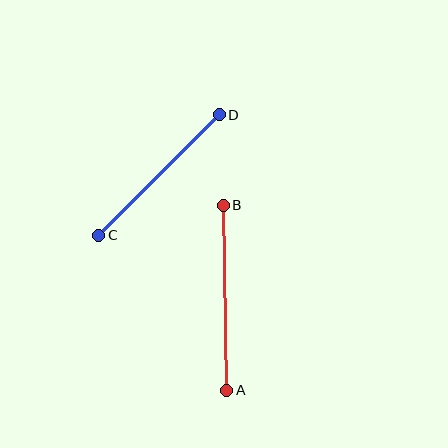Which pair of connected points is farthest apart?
Points A and B are farthest apart.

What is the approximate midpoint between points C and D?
The midpoint is at approximately (159, 175) pixels.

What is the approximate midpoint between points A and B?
The midpoint is at approximately (225, 298) pixels.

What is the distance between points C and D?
The distance is approximately 170 pixels.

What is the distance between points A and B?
The distance is approximately 185 pixels.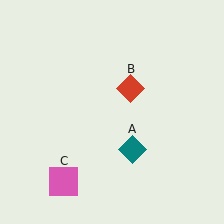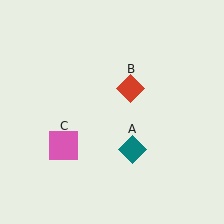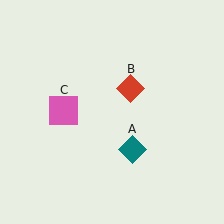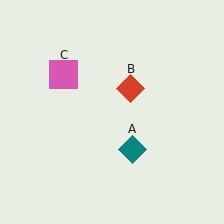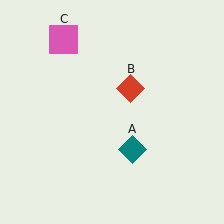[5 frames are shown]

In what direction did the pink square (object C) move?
The pink square (object C) moved up.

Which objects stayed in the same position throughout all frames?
Teal diamond (object A) and red diamond (object B) remained stationary.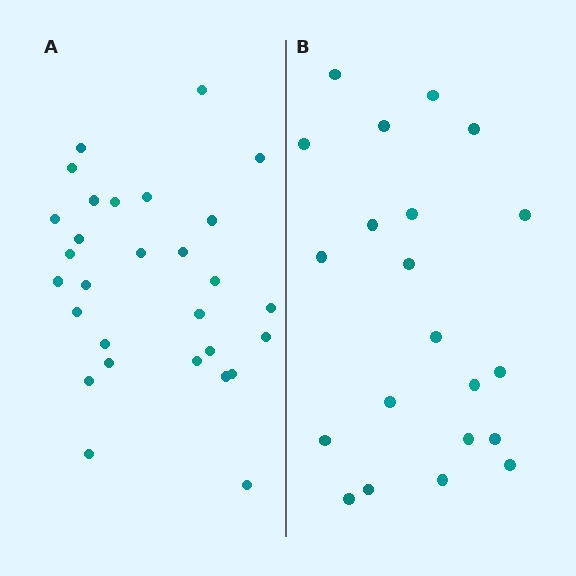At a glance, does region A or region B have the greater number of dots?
Region A (the left region) has more dots.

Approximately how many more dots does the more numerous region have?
Region A has roughly 8 or so more dots than region B.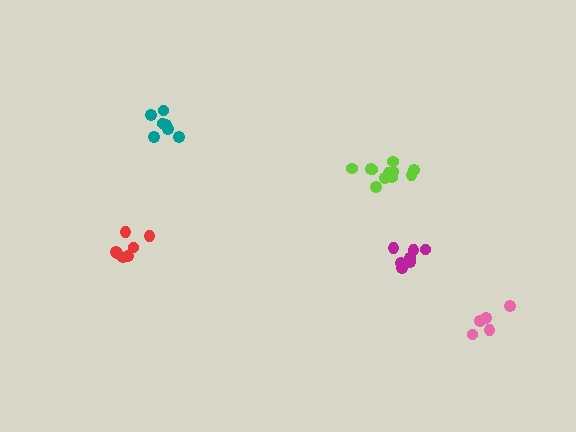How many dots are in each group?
Group 1: 7 dots, Group 2: 5 dots, Group 3: 7 dots, Group 4: 7 dots, Group 5: 11 dots (37 total).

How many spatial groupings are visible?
There are 5 spatial groupings.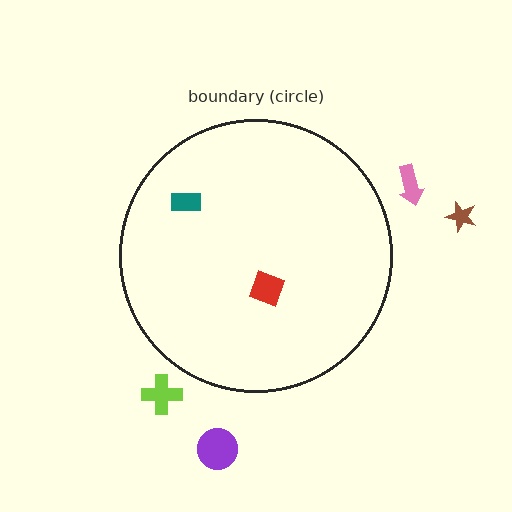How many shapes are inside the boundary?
2 inside, 4 outside.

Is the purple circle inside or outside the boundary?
Outside.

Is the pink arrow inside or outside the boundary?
Outside.